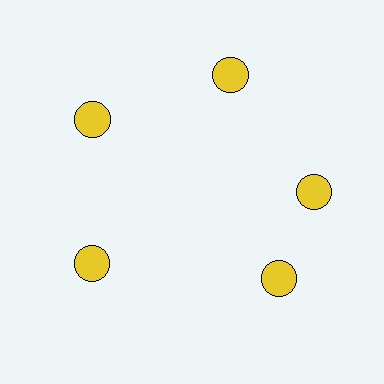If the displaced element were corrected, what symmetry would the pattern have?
It would have 5-fold rotational symmetry — the pattern would map onto itself every 72 degrees.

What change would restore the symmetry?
The symmetry would be restored by rotating it back into even spacing with its neighbors so that all 5 circles sit at equal angles and equal distance from the center.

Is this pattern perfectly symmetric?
No. The 5 yellow circles are arranged in a ring, but one element near the 5 o'clock position is rotated out of alignment along the ring, breaking the 5-fold rotational symmetry.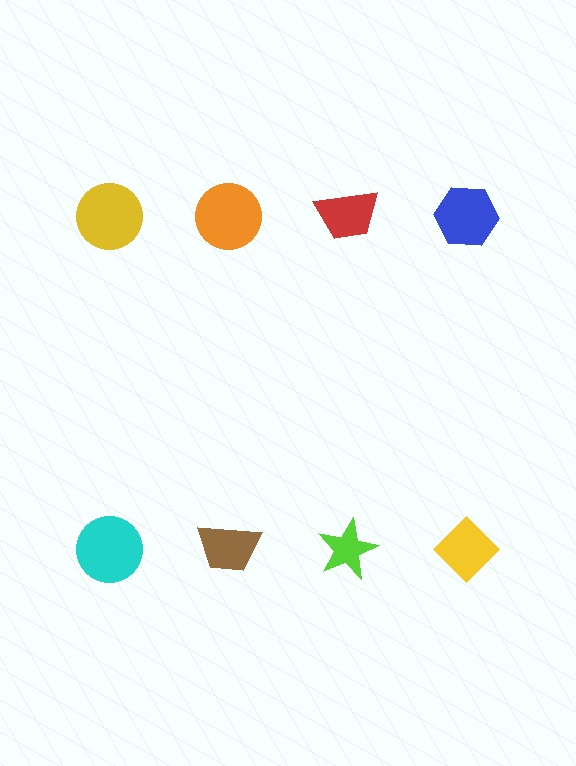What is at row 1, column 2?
An orange circle.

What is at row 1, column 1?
A yellow circle.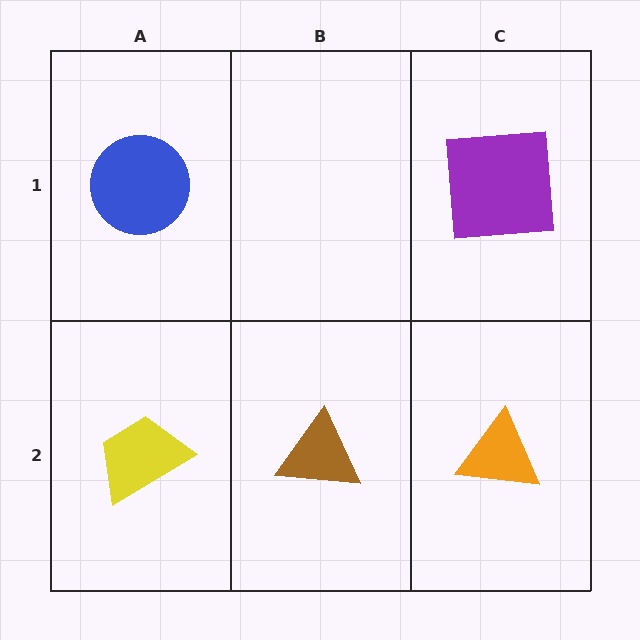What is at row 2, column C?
An orange triangle.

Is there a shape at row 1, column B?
No, that cell is empty.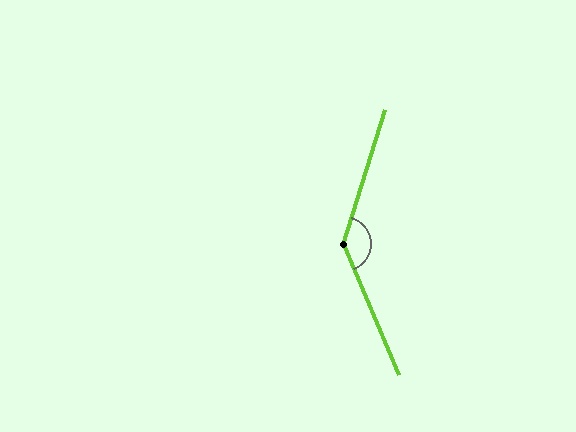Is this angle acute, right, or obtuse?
It is obtuse.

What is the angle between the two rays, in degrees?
Approximately 140 degrees.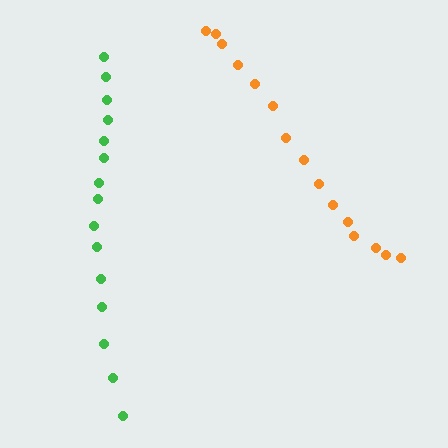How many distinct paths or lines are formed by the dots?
There are 2 distinct paths.